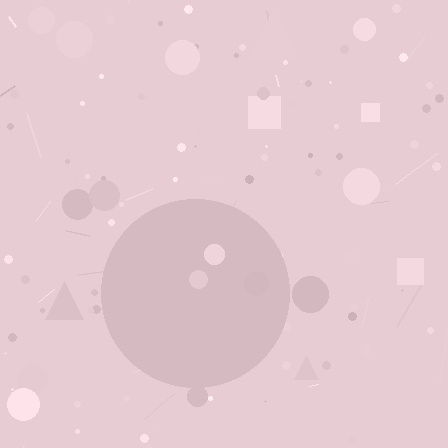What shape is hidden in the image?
A circle is hidden in the image.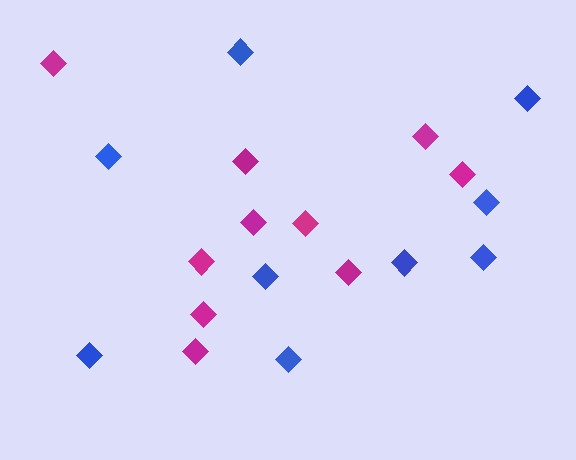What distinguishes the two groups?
There are 2 groups: one group of blue diamonds (9) and one group of magenta diamonds (10).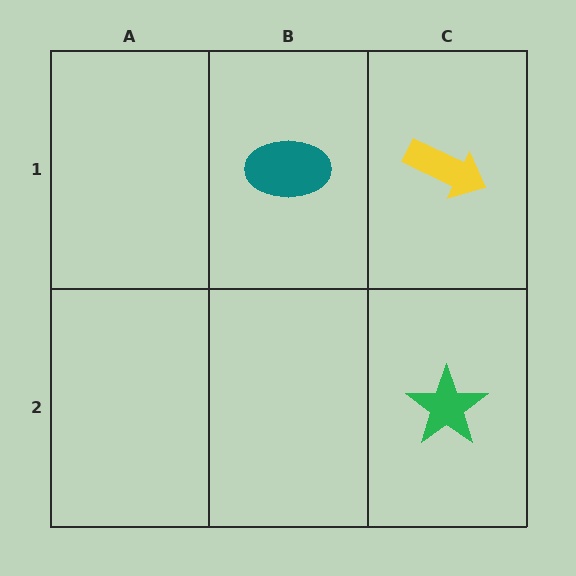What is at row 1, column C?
A yellow arrow.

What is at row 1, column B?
A teal ellipse.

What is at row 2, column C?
A green star.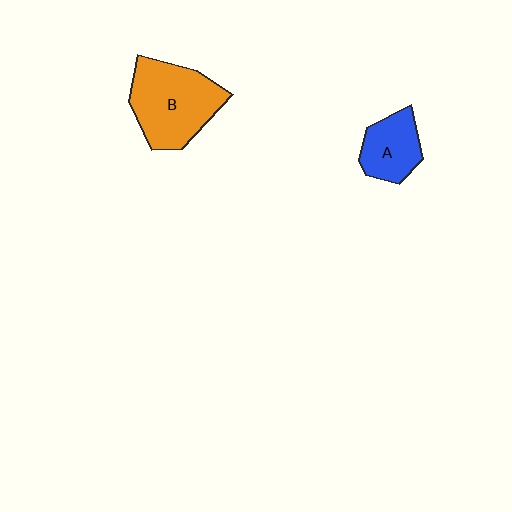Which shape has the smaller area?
Shape A (blue).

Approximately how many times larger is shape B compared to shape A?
Approximately 1.8 times.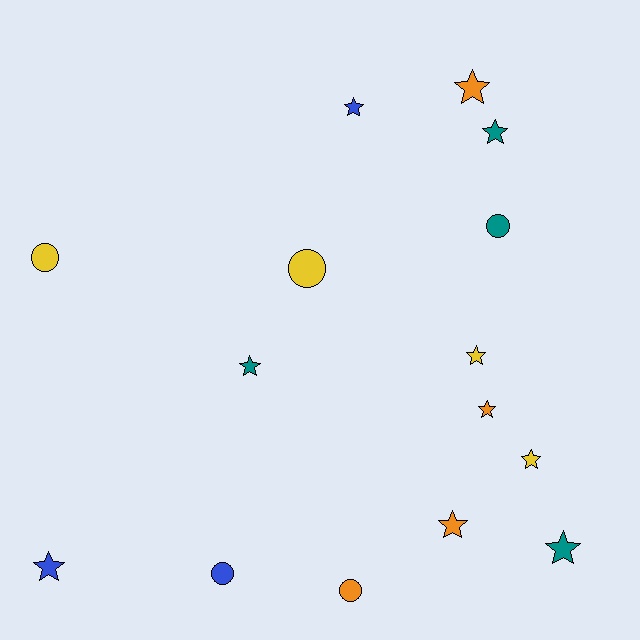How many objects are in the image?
There are 15 objects.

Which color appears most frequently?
Yellow, with 4 objects.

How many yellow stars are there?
There are 2 yellow stars.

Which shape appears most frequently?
Star, with 10 objects.